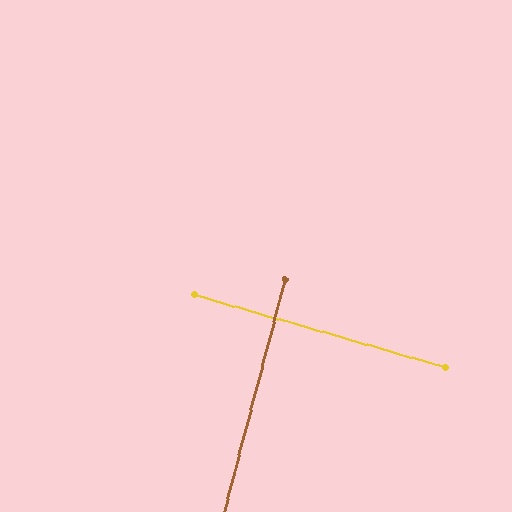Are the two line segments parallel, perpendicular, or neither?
Perpendicular — they meet at approximately 89°.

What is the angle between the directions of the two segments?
Approximately 89 degrees.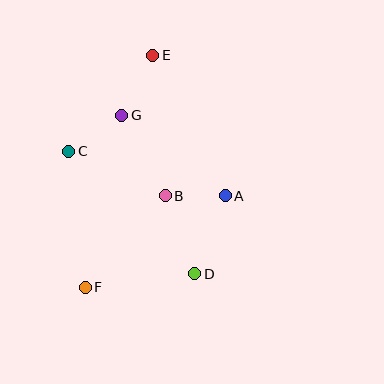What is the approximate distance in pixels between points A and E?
The distance between A and E is approximately 158 pixels.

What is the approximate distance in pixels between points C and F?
The distance between C and F is approximately 137 pixels.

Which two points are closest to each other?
Points A and B are closest to each other.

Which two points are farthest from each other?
Points E and F are farthest from each other.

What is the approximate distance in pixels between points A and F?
The distance between A and F is approximately 167 pixels.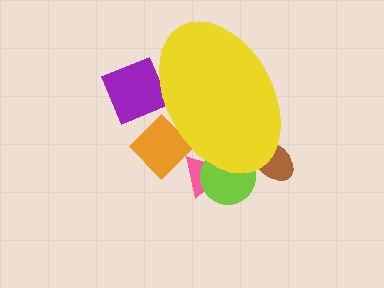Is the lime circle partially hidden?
Yes, the lime circle is partially hidden behind the yellow ellipse.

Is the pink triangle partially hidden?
Yes, the pink triangle is partially hidden behind the yellow ellipse.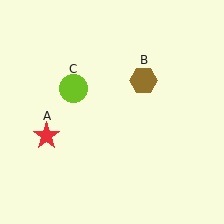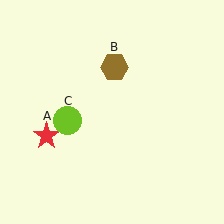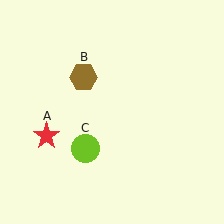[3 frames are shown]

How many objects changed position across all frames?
2 objects changed position: brown hexagon (object B), lime circle (object C).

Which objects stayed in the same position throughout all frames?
Red star (object A) remained stationary.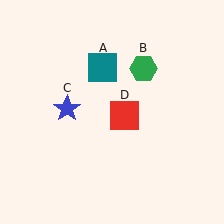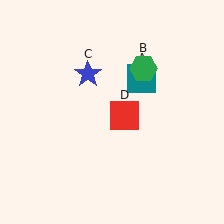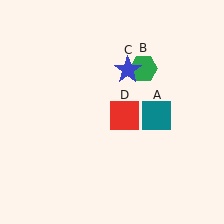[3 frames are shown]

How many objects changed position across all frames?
2 objects changed position: teal square (object A), blue star (object C).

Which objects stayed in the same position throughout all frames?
Green hexagon (object B) and red square (object D) remained stationary.